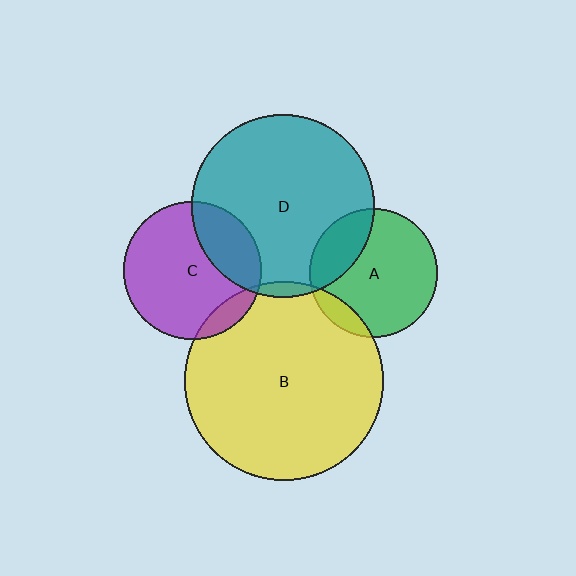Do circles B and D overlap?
Yes.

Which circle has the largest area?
Circle B (yellow).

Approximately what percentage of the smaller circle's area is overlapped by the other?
Approximately 5%.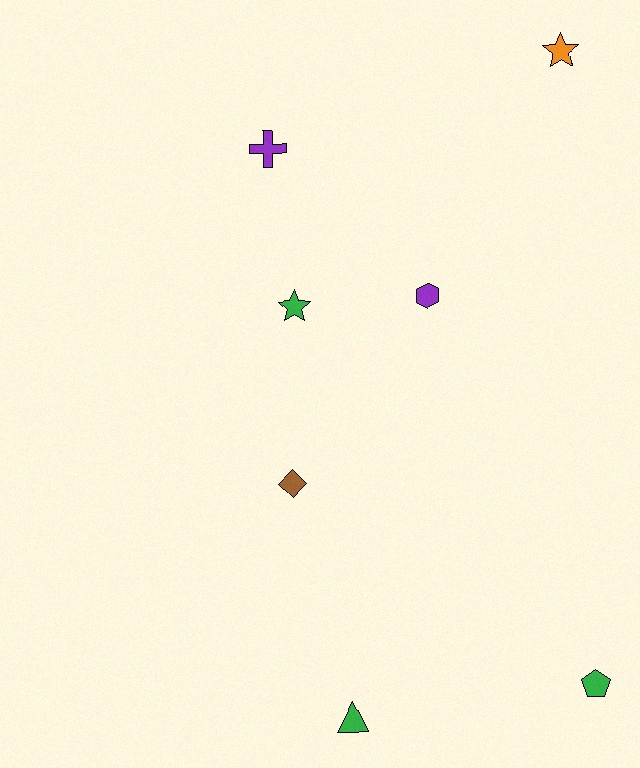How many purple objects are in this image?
There are 2 purple objects.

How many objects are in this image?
There are 7 objects.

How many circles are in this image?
There are no circles.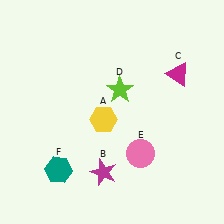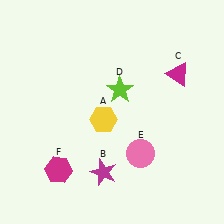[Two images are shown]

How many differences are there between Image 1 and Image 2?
There is 1 difference between the two images.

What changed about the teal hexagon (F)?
In Image 1, F is teal. In Image 2, it changed to magenta.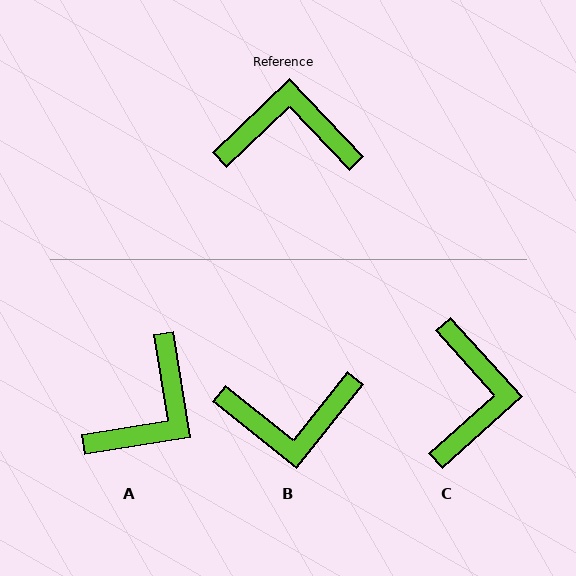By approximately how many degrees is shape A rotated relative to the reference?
Approximately 125 degrees clockwise.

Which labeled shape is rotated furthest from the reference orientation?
B, about 172 degrees away.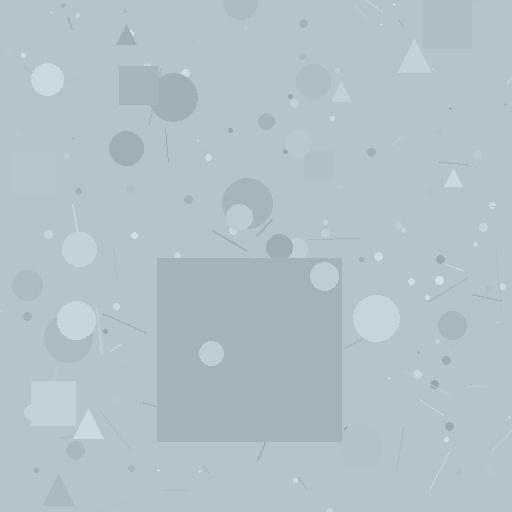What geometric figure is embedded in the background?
A square is embedded in the background.